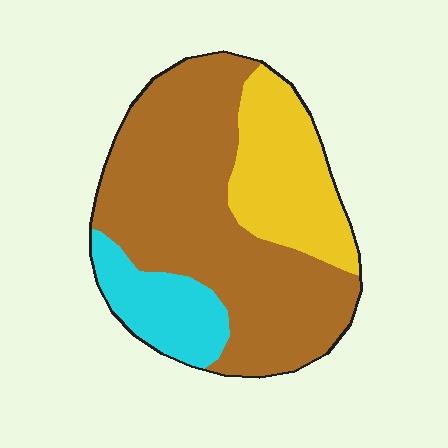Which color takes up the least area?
Cyan, at roughly 15%.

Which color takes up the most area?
Brown, at roughly 60%.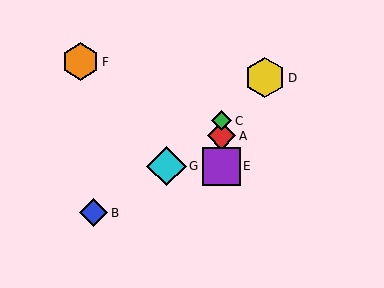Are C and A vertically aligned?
Yes, both are at x≈222.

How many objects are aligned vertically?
3 objects (A, C, E) are aligned vertically.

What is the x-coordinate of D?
Object D is at x≈265.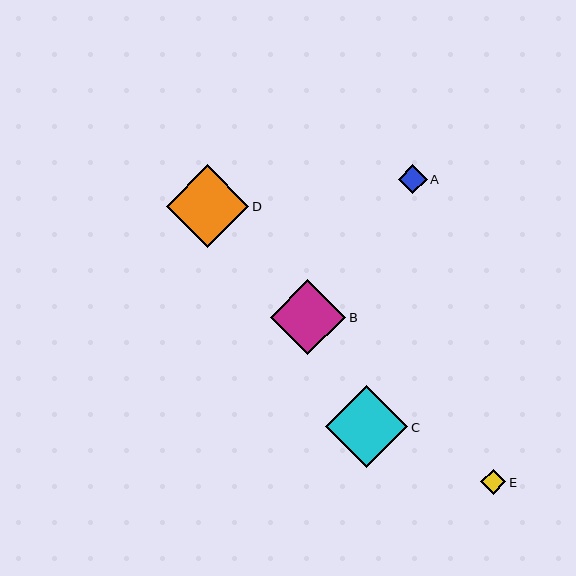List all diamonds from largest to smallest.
From largest to smallest: D, C, B, A, E.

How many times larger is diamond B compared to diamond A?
Diamond B is approximately 2.6 times the size of diamond A.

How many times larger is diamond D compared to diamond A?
Diamond D is approximately 2.8 times the size of diamond A.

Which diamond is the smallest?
Diamond E is the smallest with a size of approximately 25 pixels.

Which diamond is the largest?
Diamond D is the largest with a size of approximately 83 pixels.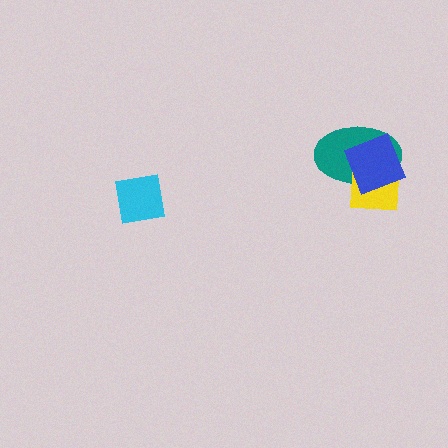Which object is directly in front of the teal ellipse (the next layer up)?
The yellow square is directly in front of the teal ellipse.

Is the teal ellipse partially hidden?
Yes, it is partially covered by another shape.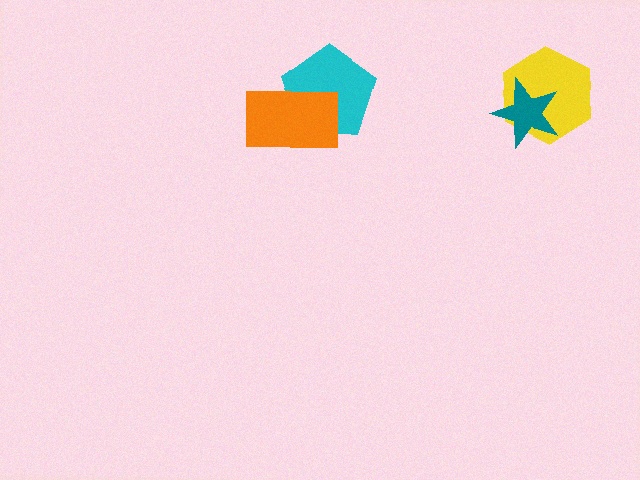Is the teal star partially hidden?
No, no other shape covers it.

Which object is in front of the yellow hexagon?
The teal star is in front of the yellow hexagon.